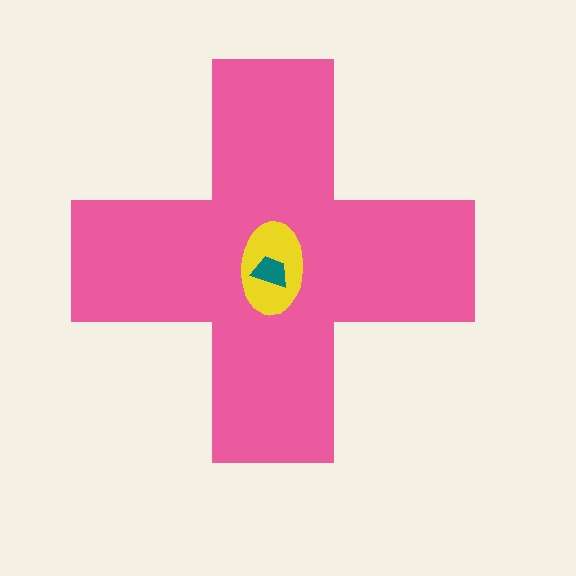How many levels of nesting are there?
3.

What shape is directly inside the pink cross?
The yellow ellipse.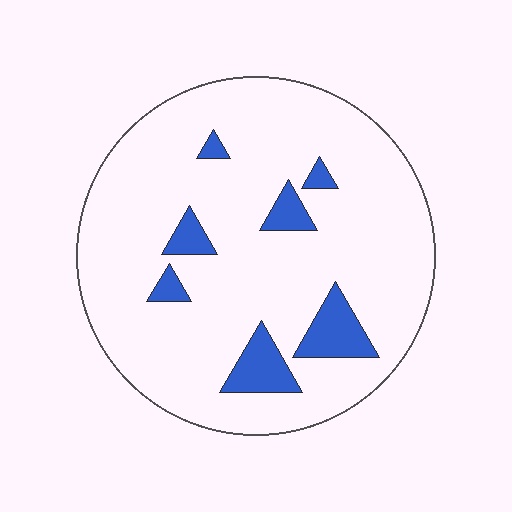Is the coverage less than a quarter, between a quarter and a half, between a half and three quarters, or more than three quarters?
Less than a quarter.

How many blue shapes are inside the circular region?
7.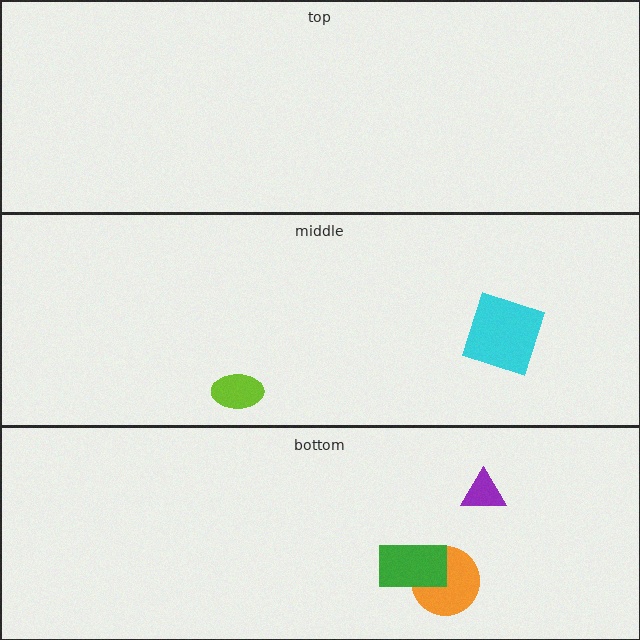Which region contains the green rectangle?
The bottom region.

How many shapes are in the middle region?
2.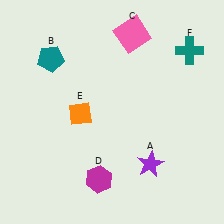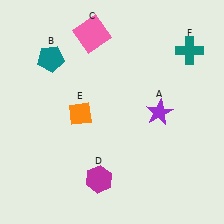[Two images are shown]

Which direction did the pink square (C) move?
The pink square (C) moved left.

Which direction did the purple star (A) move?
The purple star (A) moved up.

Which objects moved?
The objects that moved are: the purple star (A), the pink square (C).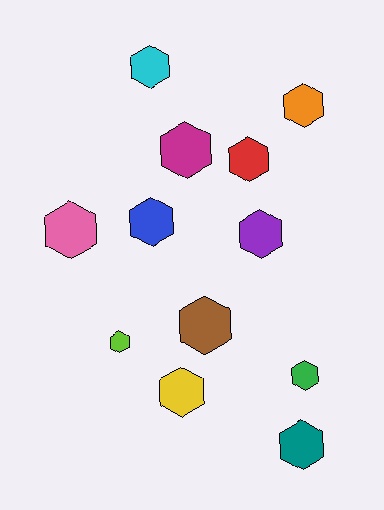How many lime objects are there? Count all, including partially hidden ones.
There is 1 lime object.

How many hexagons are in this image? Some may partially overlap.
There are 12 hexagons.